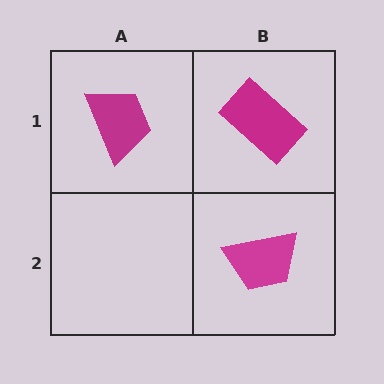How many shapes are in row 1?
2 shapes.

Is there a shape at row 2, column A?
No, that cell is empty.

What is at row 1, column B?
A magenta rectangle.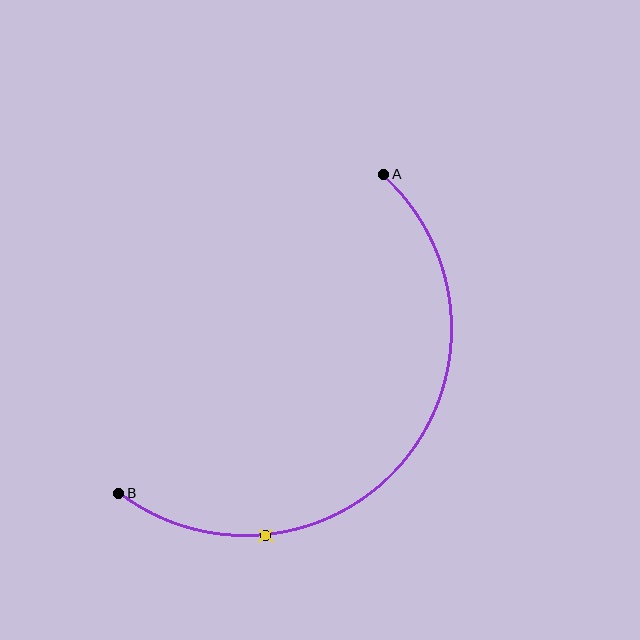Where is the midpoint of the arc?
The arc midpoint is the point on the curve farthest from the straight line joining A and B. It sits below and to the right of that line.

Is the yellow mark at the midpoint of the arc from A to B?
No. The yellow mark lies on the arc but is closer to endpoint B. The arc midpoint would be at the point on the curve equidistant along the arc from both A and B.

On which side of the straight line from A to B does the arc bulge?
The arc bulges below and to the right of the straight line connecting A and B.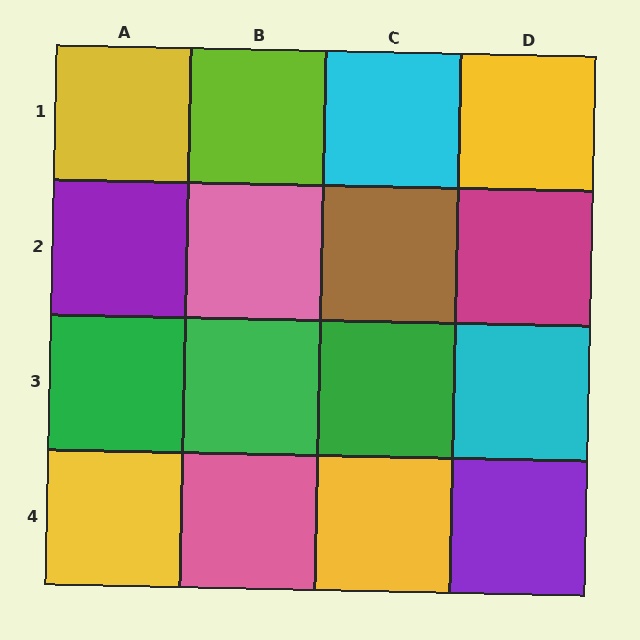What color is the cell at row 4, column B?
Pink.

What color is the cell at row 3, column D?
Cyan.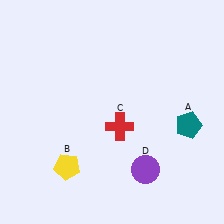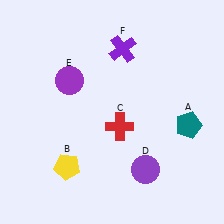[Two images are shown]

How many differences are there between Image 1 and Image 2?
There are 2 differences between the two images.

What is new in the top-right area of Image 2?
A purple cross (F) was added in the top-right area of Image 2.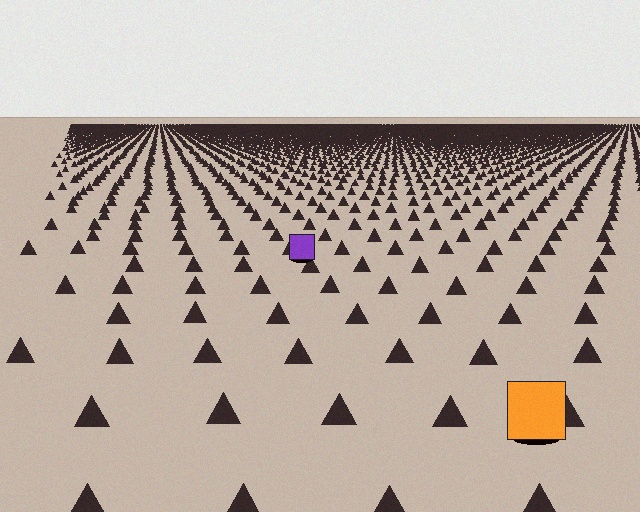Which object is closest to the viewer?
The orange square is closest. The texture marks near it are larger and more spread out.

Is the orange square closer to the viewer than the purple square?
Yes. The orange square is closer — you can tell from the texture gradient: the ground texture is coarser near it.